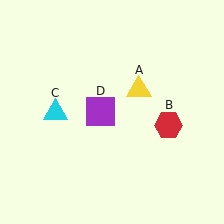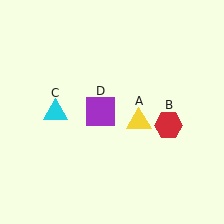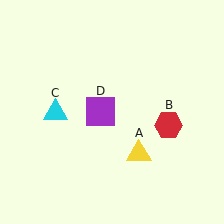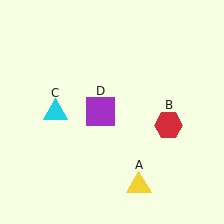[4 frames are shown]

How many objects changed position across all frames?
1 object changed position: yellow triangle (object A).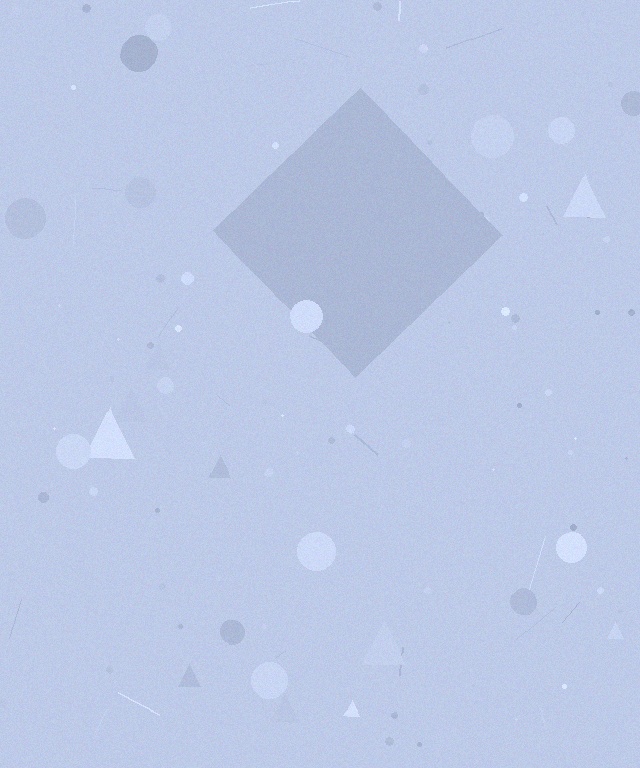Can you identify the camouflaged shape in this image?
The camouflaged shape is a diamond.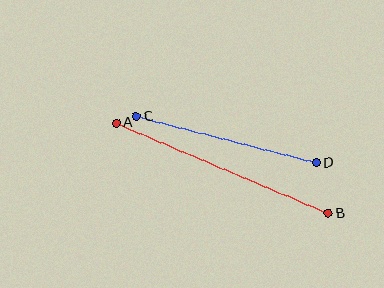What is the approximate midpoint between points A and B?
The midpoint is at approximately (222, 168) pixels.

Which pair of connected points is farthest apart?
Points A and B are farthest apart.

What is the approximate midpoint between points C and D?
The midpoint is at approximately (226, 140) pixels.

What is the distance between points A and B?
The distance is approximately 230 pixels.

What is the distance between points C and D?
The distance is approximately 186 pixels.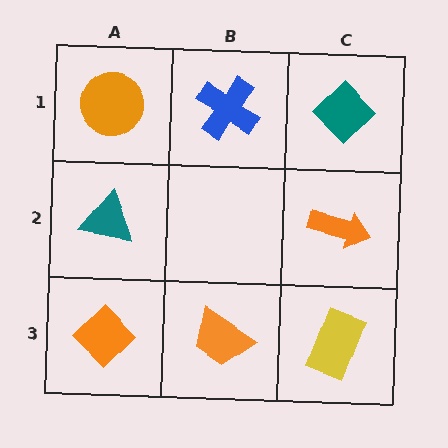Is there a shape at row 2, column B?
No, that cell is empty.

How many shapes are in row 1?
3 shapes.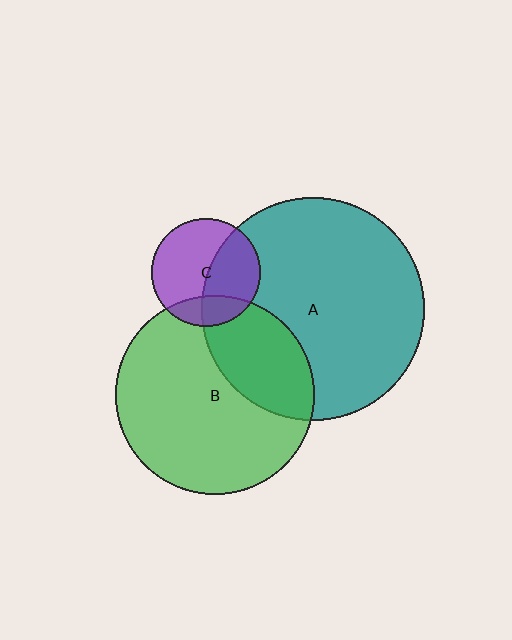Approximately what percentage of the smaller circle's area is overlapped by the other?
Approximately 40%.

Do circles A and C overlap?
Yes.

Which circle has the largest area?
Circle A (teal).